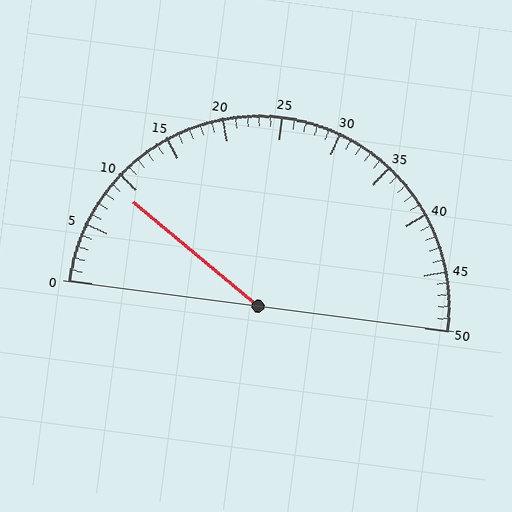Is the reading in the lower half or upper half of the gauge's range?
The reading is in the lower half of the range (0 to 50).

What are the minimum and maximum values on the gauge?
The gauge ranges from 0 to 50.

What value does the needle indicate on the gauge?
The needle indicates approximately 9.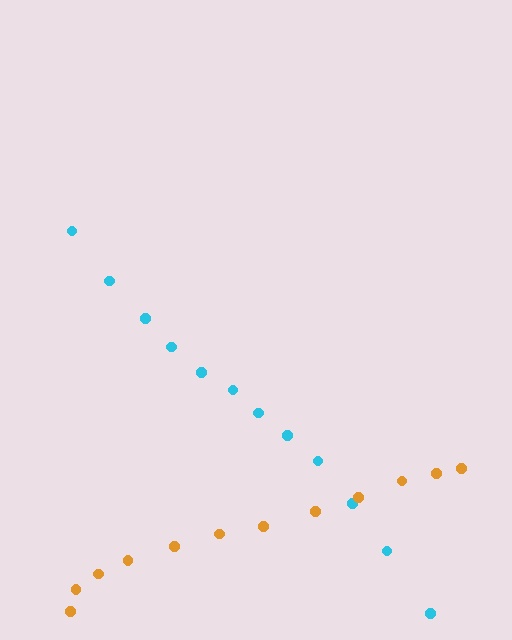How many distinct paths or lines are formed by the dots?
There are 2 distinct paths.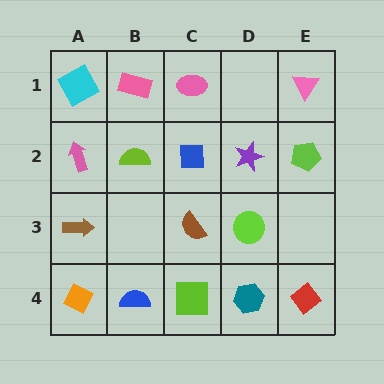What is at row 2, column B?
A lime semicircle.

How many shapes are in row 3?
3 shapes.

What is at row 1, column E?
A pink triangle.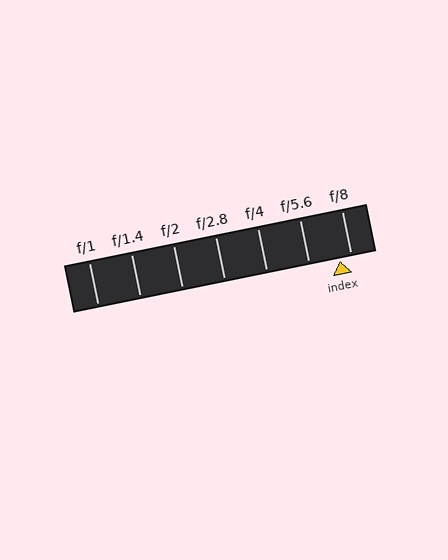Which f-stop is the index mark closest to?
The index mark is closest to f/8.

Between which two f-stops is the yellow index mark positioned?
The index mark is between f/5.6 and f/8.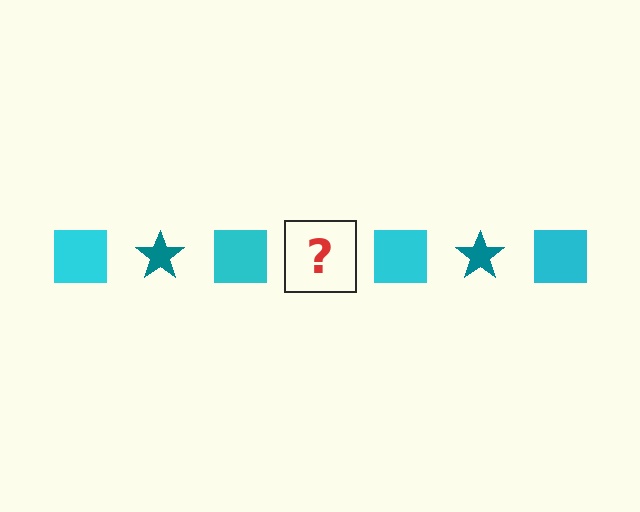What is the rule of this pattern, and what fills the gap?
The rule is that the pattern alternates between cyan square and teal star. The gap should be filled with a teal star.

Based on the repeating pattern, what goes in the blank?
The blank should be a teal star.